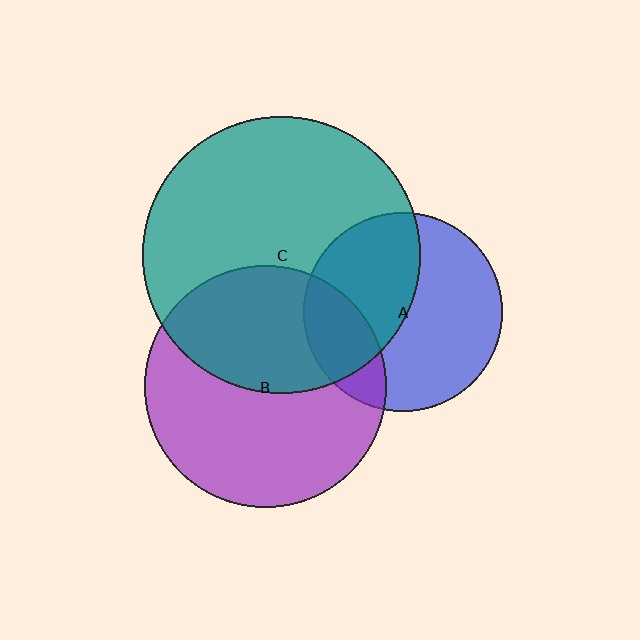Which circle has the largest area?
Circle C (teal).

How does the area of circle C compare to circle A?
Approximately 1.9 times.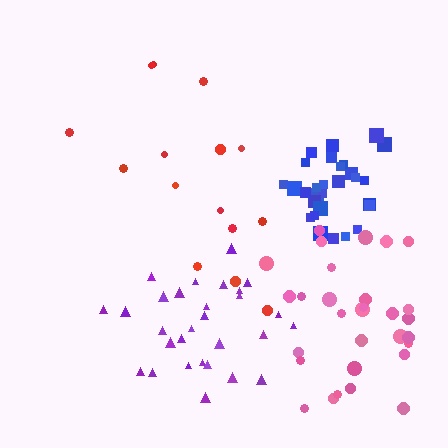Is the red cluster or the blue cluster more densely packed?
Blue.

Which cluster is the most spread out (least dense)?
Red.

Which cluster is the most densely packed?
Blue.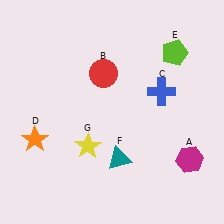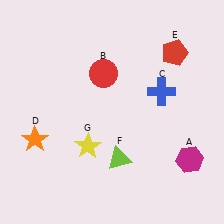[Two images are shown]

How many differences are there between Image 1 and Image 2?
There are 2 differences between the two images.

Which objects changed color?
E changed from lime to red. F changed from teal to lime.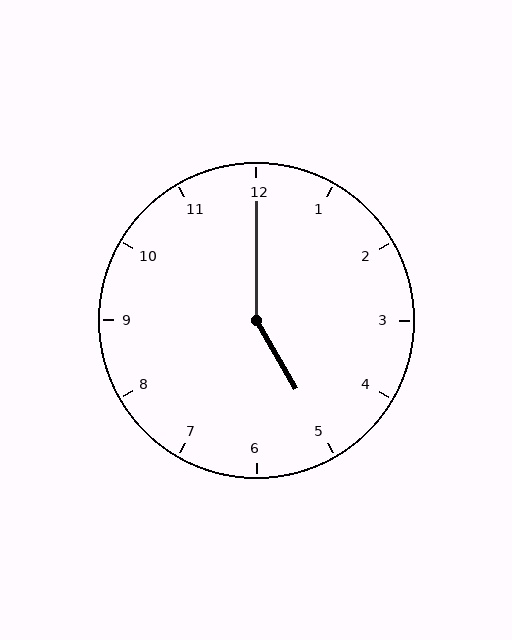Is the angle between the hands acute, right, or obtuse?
It is obtuse.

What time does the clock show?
5:00.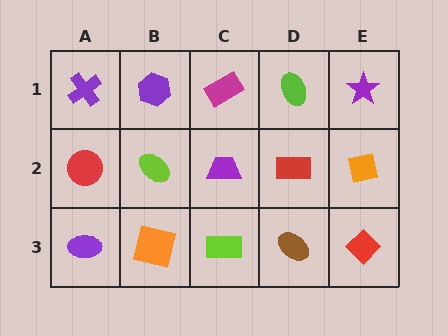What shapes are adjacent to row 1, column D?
A red rectangle (row 2, column D), a magenta rectangle (row 1, column C), a purple star (row 1, column E).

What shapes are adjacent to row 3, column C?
A purple trapezoid (row 2, column C), an orange square (row 3, column B), a brown ellipse (row 3, column D).